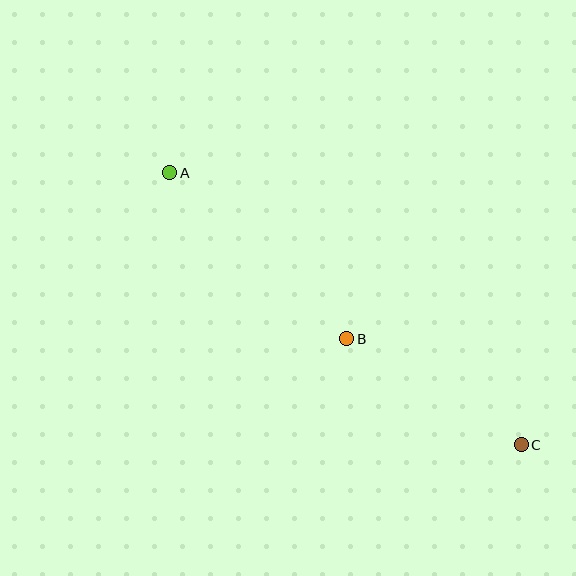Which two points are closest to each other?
Points B and C are closest to each other.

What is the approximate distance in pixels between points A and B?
The distance between A and B is approximately 243 pixels.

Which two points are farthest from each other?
Points A and C are farthest from each other.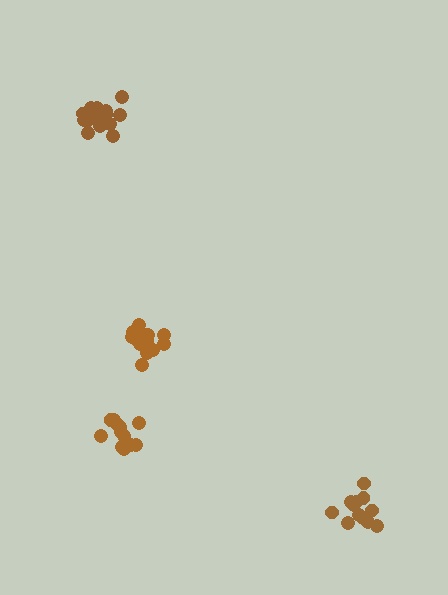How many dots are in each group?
Group 1: 15 dots, Group 2: 12 dots, Group 3: 18 dots, Group 4: 12 dots (57 total).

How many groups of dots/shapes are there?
There are 4 groups.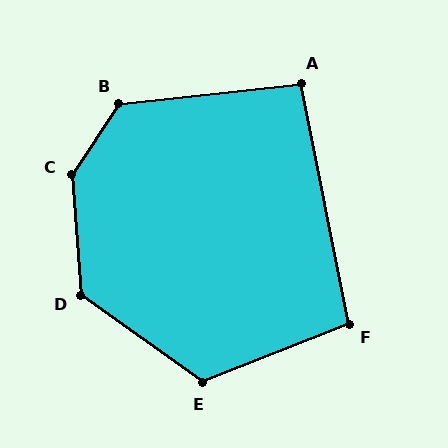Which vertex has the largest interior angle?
C, at approximately 142 degrees.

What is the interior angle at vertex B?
Approximately 130 degrees (obtuse).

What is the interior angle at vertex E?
Approximately 123 degrees (obtuse).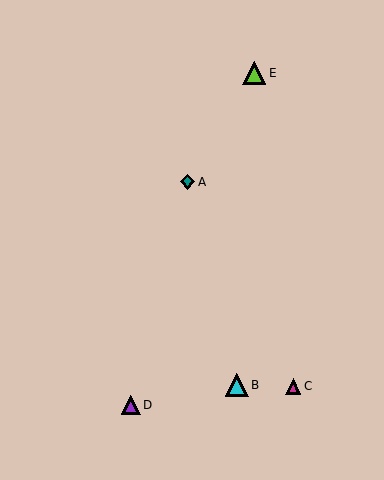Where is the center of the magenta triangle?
The center of the magenta triangle is at (293, 386).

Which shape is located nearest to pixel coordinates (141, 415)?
The purple triangle (labeled D) at (131, 405) is nearest to that location.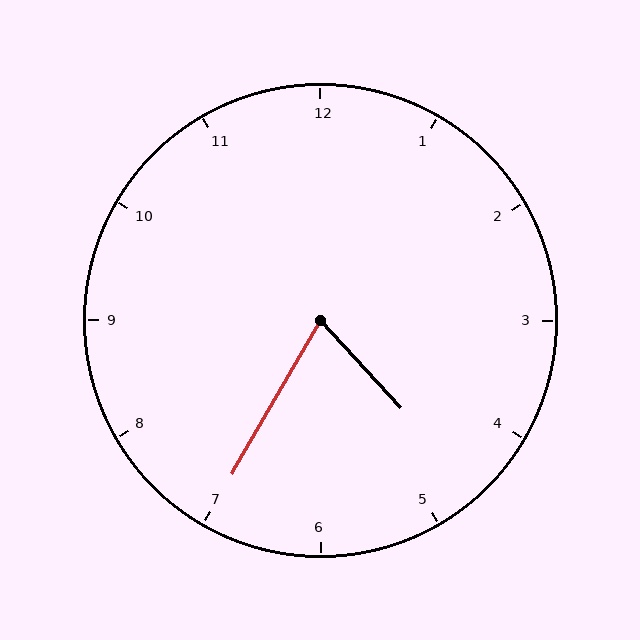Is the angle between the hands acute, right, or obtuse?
It is acute.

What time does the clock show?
4:35.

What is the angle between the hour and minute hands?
Approximately 72 degrees.